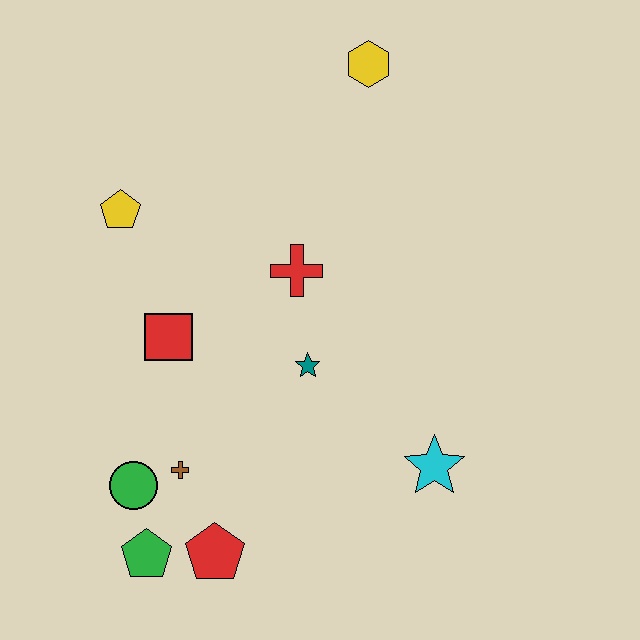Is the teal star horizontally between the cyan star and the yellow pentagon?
Yes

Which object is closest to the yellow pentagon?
The red square is closest to the yellow pentagon.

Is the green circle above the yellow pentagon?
No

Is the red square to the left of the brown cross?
Yes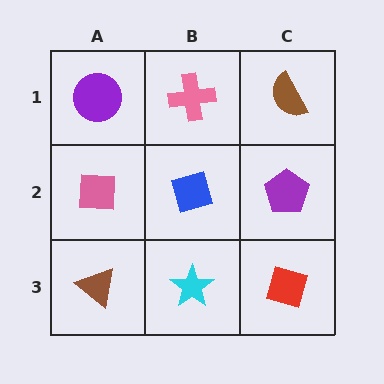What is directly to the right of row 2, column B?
A purple pentagon.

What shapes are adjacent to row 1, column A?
A pink square (row 2, column A), a pink cross (row 1, column B).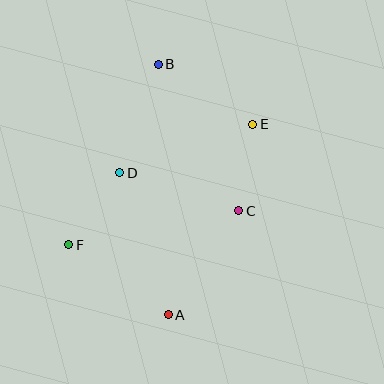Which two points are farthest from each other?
Points A and B are farthest from each other.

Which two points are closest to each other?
Points C and E are closest to each other.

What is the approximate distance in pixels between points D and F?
The distance between D and F is approximately 88 pixels.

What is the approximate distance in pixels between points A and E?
The distance between A and E is approximately 208 pixels.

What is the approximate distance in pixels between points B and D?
The distance between B and D is approximately 115 pixels.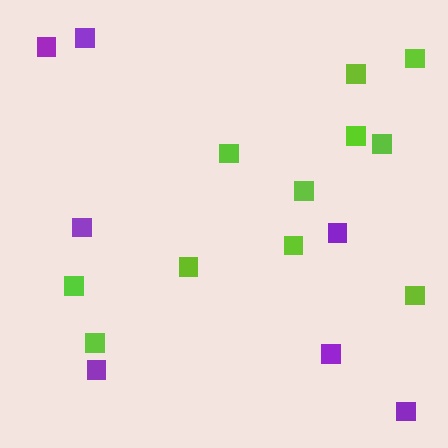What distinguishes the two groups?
There are 2 groups: one group of purple squares (7) and one group of lime squares (11).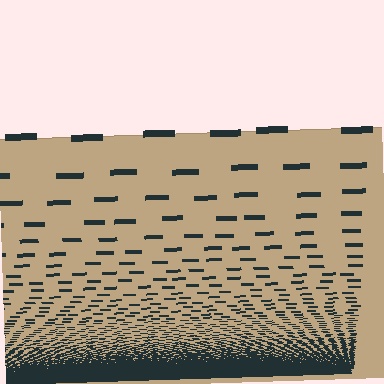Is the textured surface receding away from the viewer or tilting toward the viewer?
The surface appears to tilt toward the viewer. Texture elements get larger and sparser toward the top.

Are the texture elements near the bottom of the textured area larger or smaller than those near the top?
Smaller. The gradient is inverted — elements near the bottom are smaller and denser.